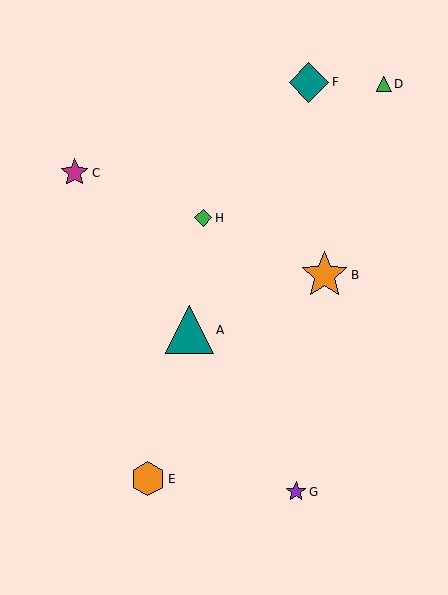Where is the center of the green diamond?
The center of the green diamond is at (203, 218).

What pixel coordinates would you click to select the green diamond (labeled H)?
Click at (203, 218) to select the green diamond H.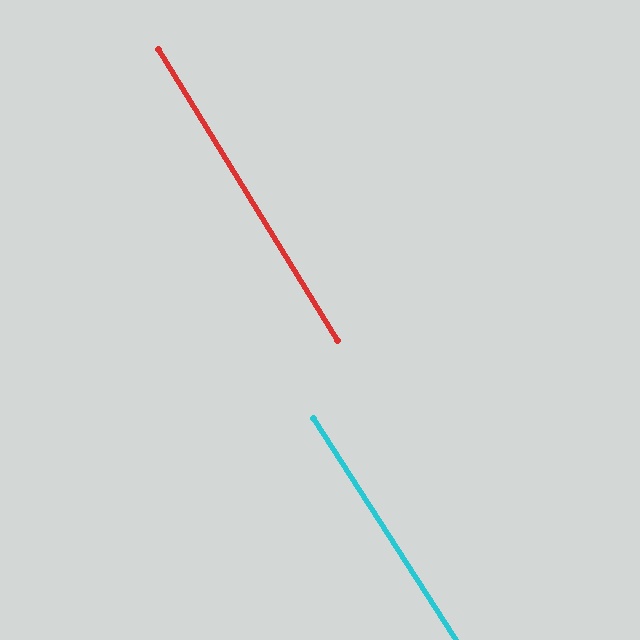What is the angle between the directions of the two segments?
Approximately 1 degree.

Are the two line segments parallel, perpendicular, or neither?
Parallel — their directions differ by only 1.0°.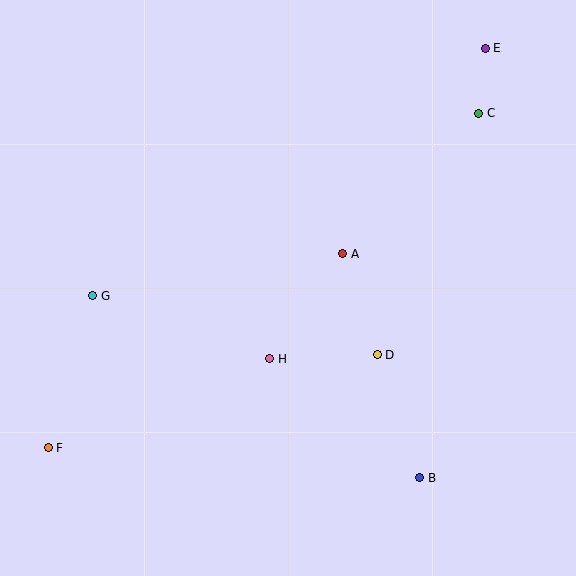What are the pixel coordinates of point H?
Point H is at (270, 359).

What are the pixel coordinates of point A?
Point A is at (343, 254).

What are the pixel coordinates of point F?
Point F is at (48, 448).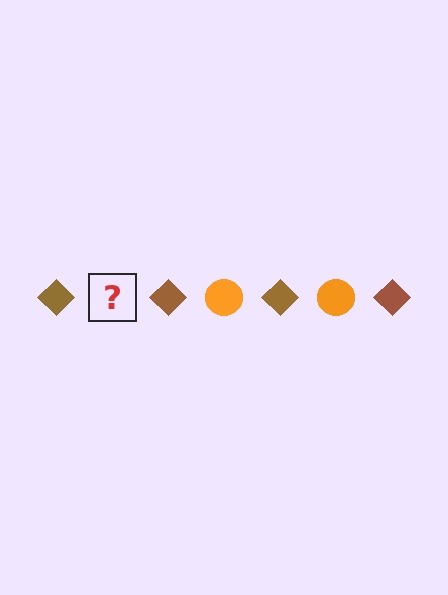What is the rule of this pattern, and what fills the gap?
The rule is that the pattern alternates between brown diamond and orange circle. The gap should be filled with an orange circle.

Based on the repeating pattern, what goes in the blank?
The blank should be an orange circle.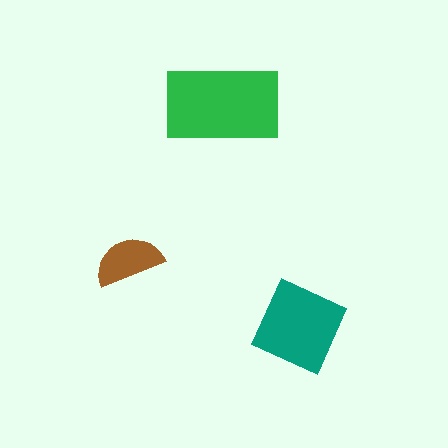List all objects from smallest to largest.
The brown semicircle, the teal diamond, the green rectangle.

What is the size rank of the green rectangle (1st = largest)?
1st.